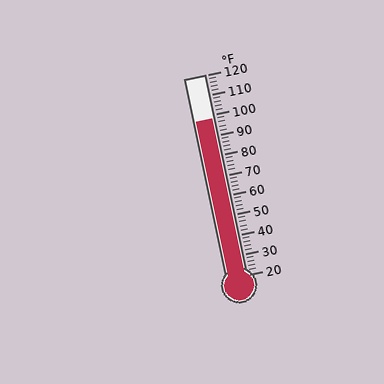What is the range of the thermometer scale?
The thermometer scale ranges from 20°F to 120°F.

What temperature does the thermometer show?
The thermometer shows approximately 98°F.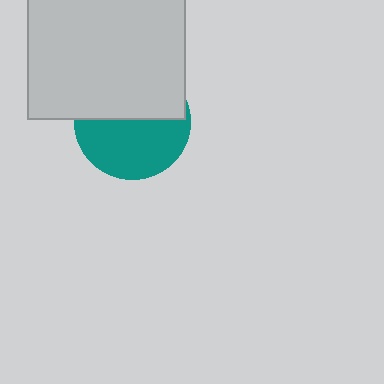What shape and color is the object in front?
The object in front is a light gray square.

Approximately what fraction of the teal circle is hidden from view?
Roughly 47% of the teal circle is hidden behind the light gray square.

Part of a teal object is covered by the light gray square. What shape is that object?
It is a circle.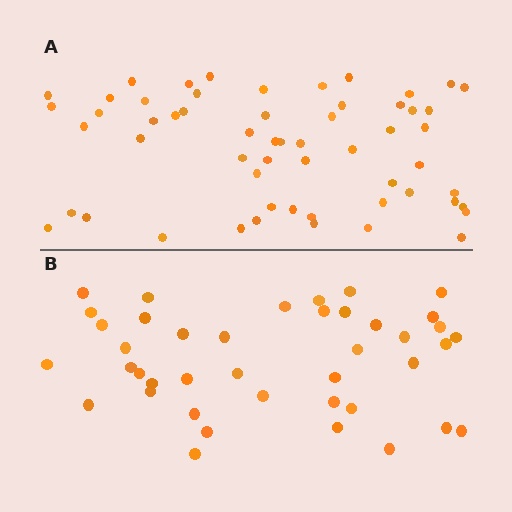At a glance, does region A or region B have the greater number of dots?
Region A (the top region) has more dots.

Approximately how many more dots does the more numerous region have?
Region A has approximately 15 more dots than region B.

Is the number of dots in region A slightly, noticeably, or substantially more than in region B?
Region A has noticeably more, but not dramatically so. The ratio is roughly 1.4 to 1.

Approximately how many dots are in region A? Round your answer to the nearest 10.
About 60 dots. (The exact count is 57, which rounds to 60.)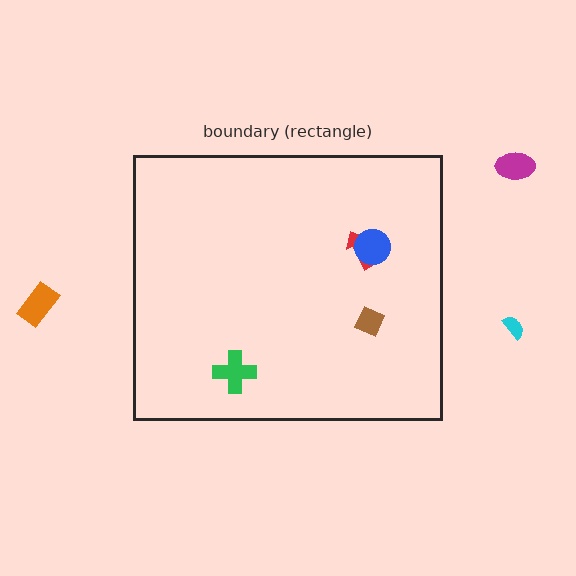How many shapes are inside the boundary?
4 inside, 3 outside.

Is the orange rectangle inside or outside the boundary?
Outside.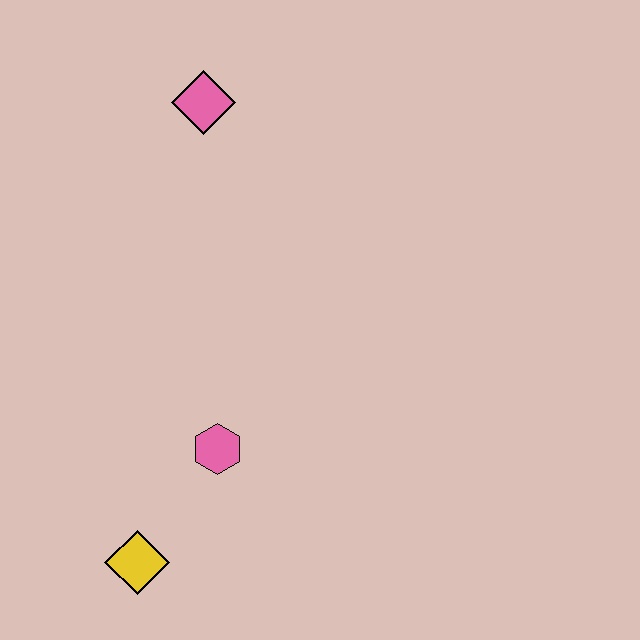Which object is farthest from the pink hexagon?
The pink diamond is farthest from the pink hexagon.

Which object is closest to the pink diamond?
The pink hexagon is closest to the pink diamond.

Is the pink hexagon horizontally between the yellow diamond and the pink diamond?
No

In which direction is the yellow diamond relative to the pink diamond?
The yellow diamond is below the pink diamond.